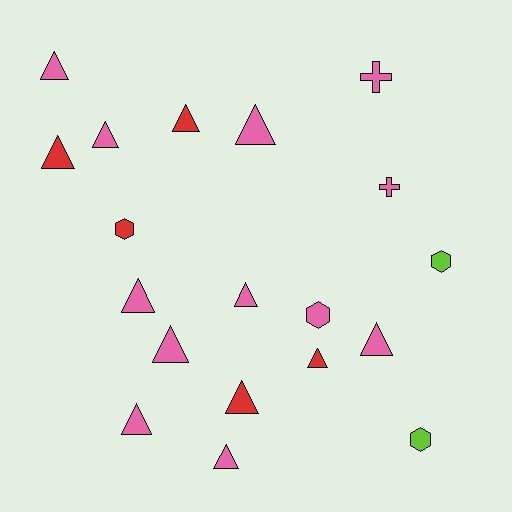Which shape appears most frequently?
Triangle, with 13 objects.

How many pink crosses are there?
There are 2 pink crosses.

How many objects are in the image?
There are 19 objects.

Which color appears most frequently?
Pink, with 12 objects.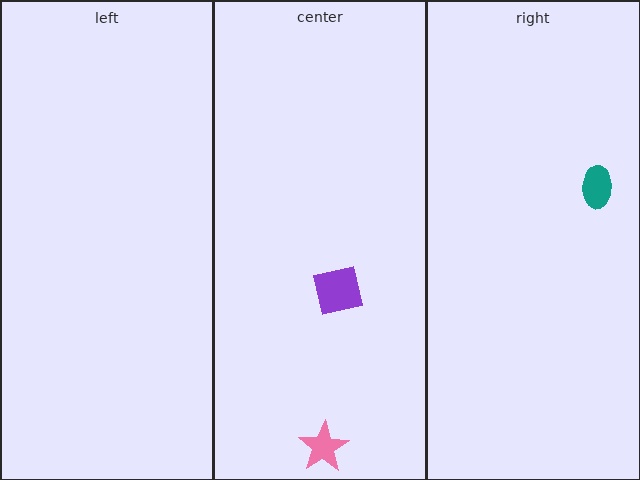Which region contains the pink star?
The center region.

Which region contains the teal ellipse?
The right region.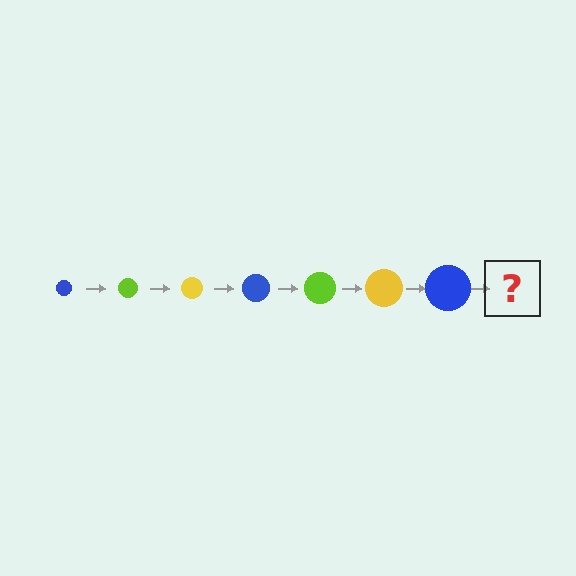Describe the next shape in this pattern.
It should be a lime circle, larger than the previous one.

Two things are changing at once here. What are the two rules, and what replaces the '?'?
The two rules are that the circle grows larger each step and the color cycles through blue, lime, and yellow. The '?' should be a lime circle, larger than the previous one.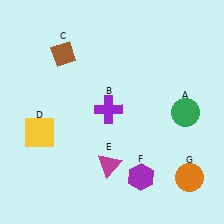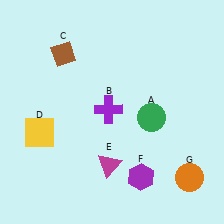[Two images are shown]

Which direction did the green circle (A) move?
The green circle (A) moved left.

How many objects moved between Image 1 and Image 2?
1 object moved between the two images.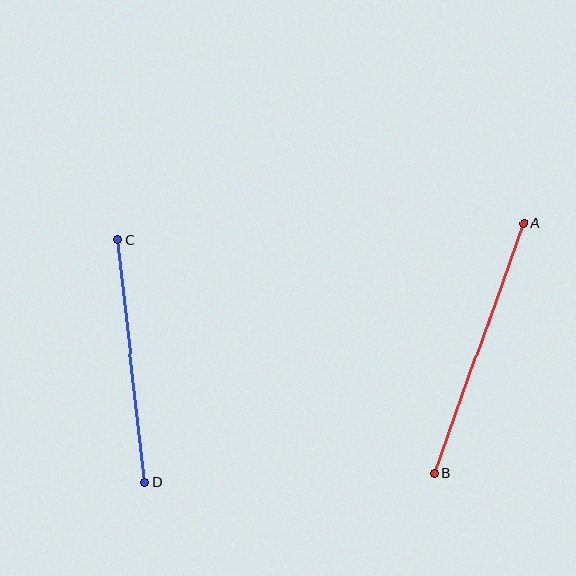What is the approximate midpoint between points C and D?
The midpoint is at approximately (131, 361) pixels.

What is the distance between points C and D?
The distance is approximately 244 pixels.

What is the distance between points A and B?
The distance is approximately 266 pixels.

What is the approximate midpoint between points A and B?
The midpoint is at approximately (479, 348) pixels.